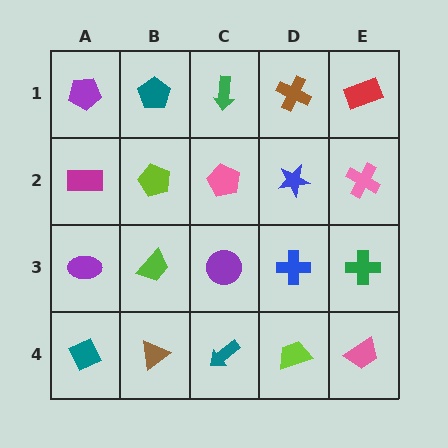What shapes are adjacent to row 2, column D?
A brown cross (row 1, column D), a blue cross (row 3, column D), a pink pentagon (row 2, column C), a pink cross (row 2, column E).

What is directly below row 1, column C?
A pink pentagon.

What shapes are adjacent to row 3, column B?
A lime pentagon (row 2, column B), a brown triangle (row 4, column B), a purple ellipse (row 3, column A), a purple circle (row 3, column C).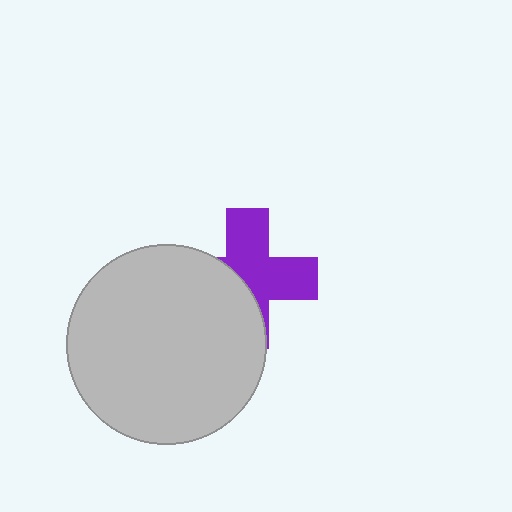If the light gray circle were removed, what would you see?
You would see the complete purple cross.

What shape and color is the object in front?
The object in front is a light gray circle.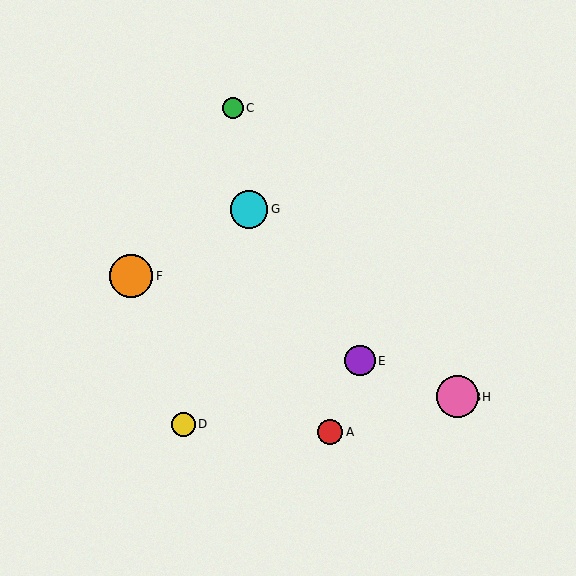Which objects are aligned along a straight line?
Objects B, E, F, H are aligned along a straight line.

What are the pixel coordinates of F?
Object F is at (131, 276).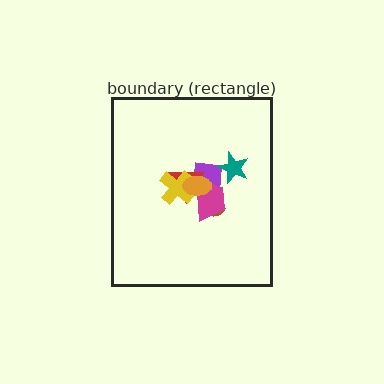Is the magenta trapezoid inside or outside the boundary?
Inside.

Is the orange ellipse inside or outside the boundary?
Inside.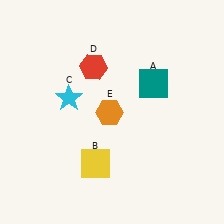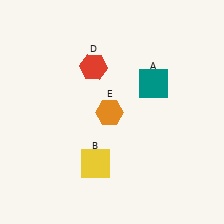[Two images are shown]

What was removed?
The cyan star (C) was removed in Image 2.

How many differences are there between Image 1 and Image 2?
There is 1 difference between the two images.